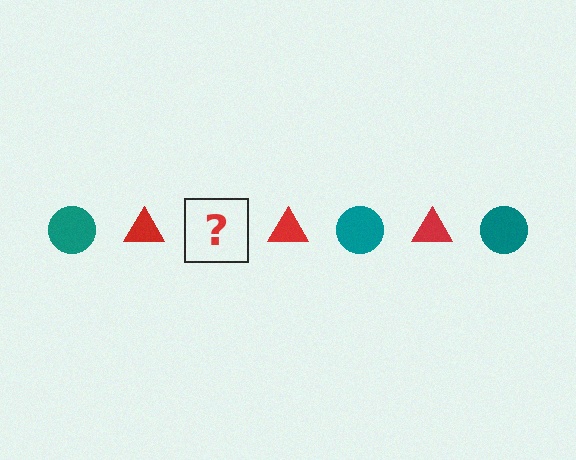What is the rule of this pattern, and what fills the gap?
The rule is that the pattern alternates between teal circle and red triangle. The gap should be filled with a teal circle.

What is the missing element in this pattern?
The missing element is a teal circle.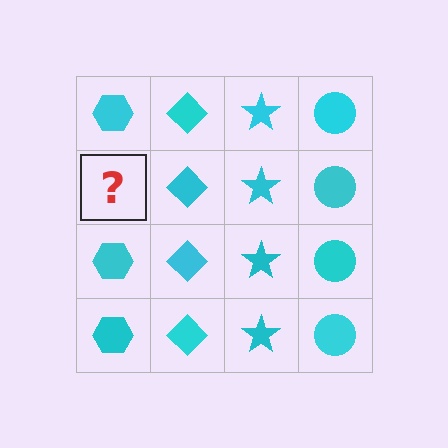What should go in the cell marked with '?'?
The missing cell should contain a cyan hexagon.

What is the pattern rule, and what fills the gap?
The rule is that each column has a consistent shape. The gap should be filled with a cyan hexagon.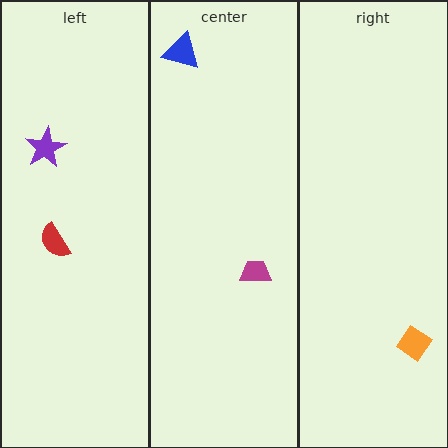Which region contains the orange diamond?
The right region.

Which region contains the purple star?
The left region.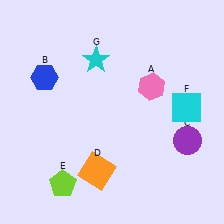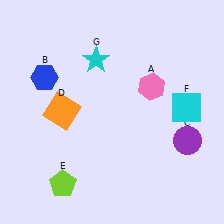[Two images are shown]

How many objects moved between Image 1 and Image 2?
1 object moved between the two images.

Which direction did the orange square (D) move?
The orange square (D) moved up.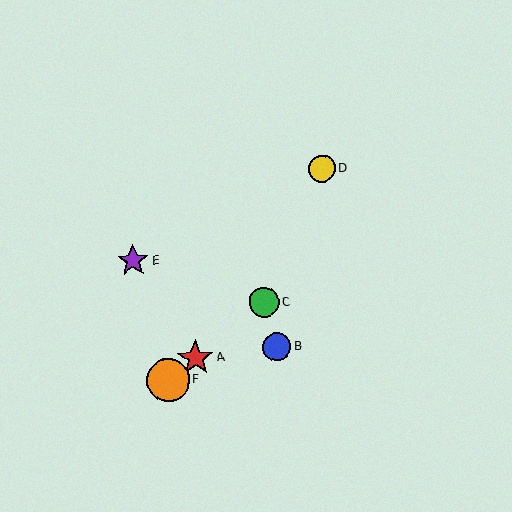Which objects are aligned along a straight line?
Objects A, C, F are aligned along a straight line.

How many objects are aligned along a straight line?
3 objects (A, C, F) are aligned along a straight line.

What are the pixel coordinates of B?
Object B is at (277, 346).